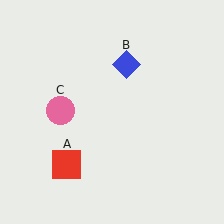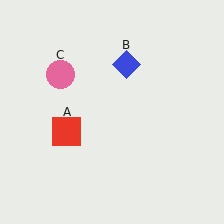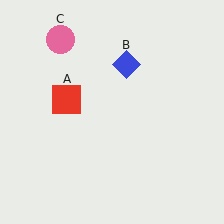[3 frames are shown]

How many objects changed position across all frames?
2 objects changed position: red square (object A), pink circle (object C).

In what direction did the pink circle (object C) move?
The pink circle (object C) moved up.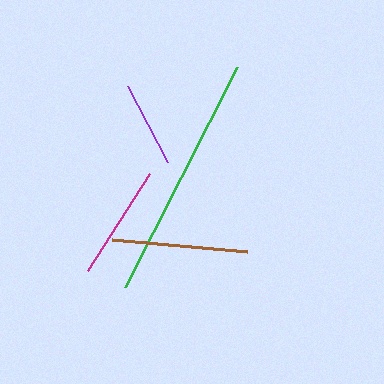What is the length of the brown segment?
The brown segment is approximately 135 pixels long.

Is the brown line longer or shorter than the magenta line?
The brown line is longer than the magenta line.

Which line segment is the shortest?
The purple line is the shortest at approximately 86 pixels.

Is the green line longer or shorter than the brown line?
The green line is longer than the brown line.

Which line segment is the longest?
The green line is the longest at approximately 247 pixels.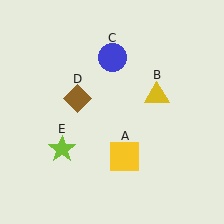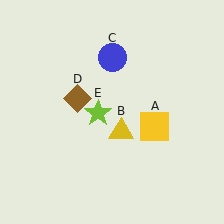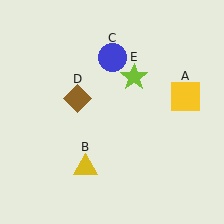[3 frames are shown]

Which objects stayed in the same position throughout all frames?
Blue circle (object C) and brown diamond (object D) remained stationary.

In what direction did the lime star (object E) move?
The lime star (object E) moved up and to the right.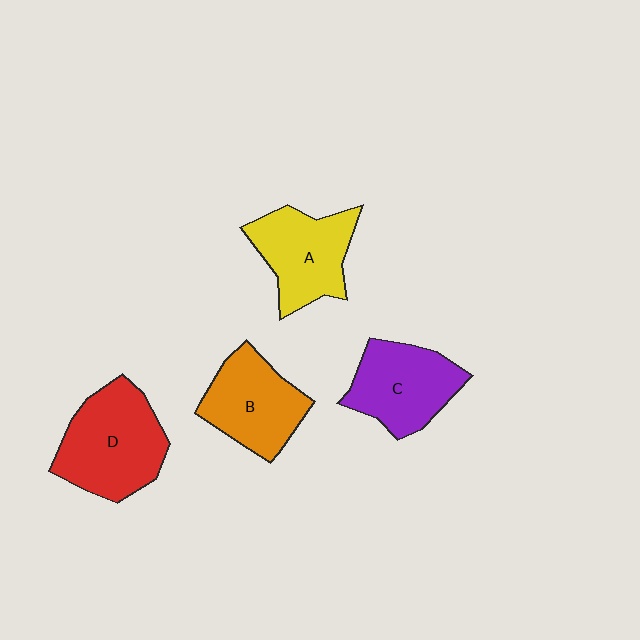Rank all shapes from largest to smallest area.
From largest to smallest: D (red), C (purple), A (yellow), B (orange).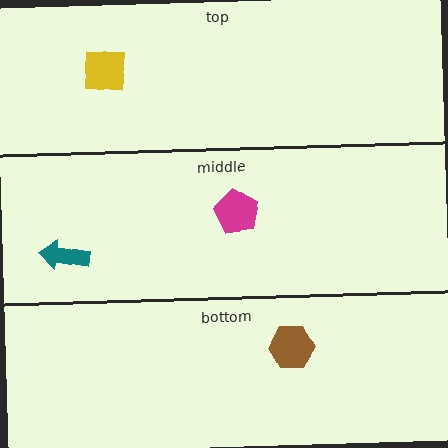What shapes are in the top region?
The yellow square.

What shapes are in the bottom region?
The brown hexagon.